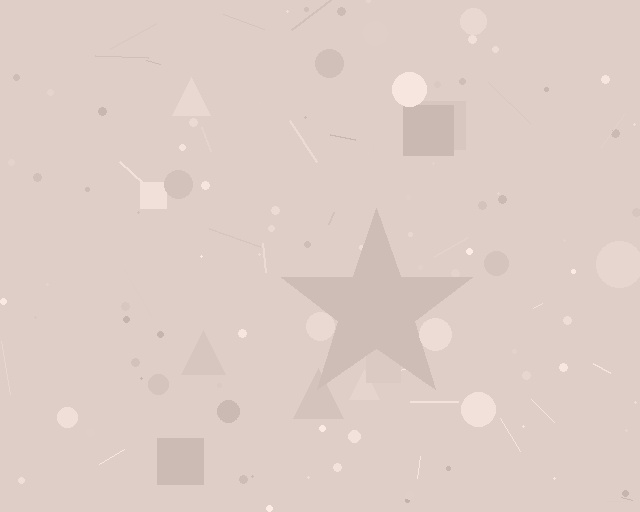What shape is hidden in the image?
A star is hidden in the image.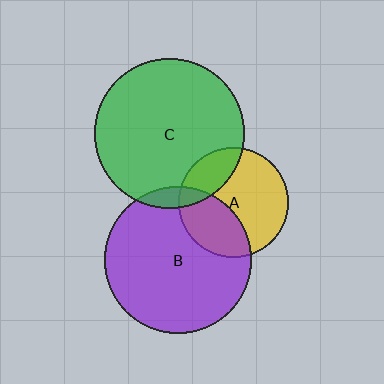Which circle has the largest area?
Circle C (green).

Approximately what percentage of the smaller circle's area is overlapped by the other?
Approximately 25%.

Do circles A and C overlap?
Yes.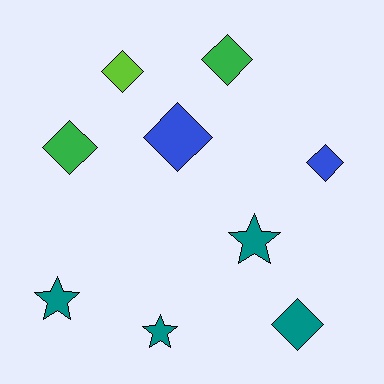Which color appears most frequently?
Teal, with 4 objects.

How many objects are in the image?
There are 9 objects.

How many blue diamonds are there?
There are 2 blue diamonds.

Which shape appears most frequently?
Diamond, with 6 objects.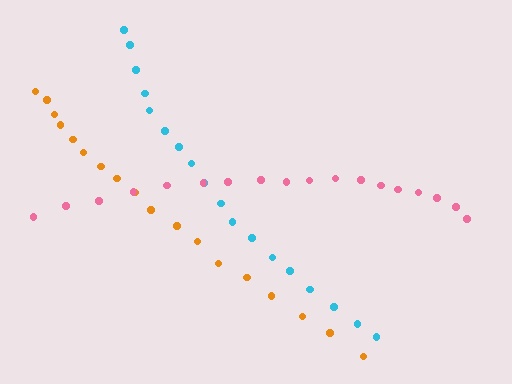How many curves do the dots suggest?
There are 3 distinct paths.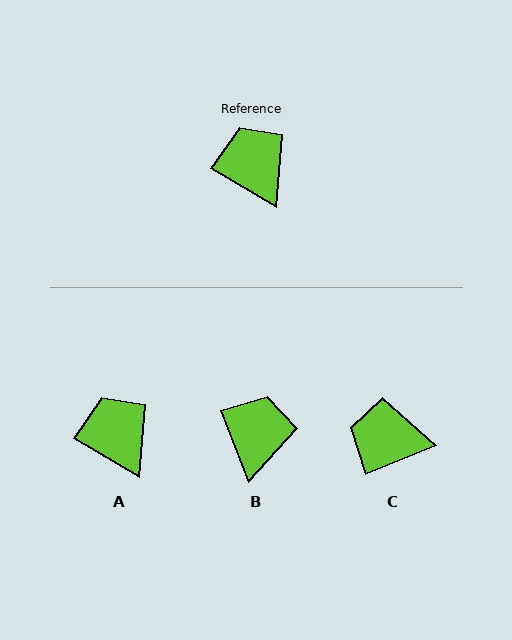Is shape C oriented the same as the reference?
No, it is off by about 53 degrees.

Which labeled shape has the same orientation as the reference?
A.